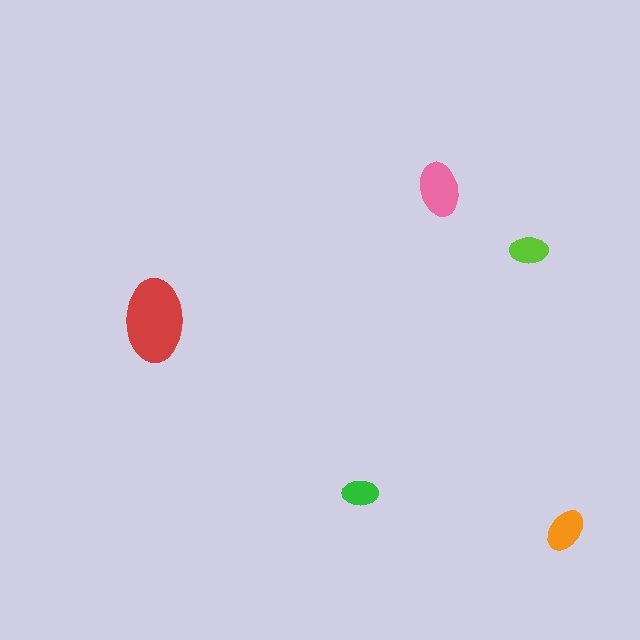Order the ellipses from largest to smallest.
the red one, the pink one, the orange one, the lime one, the green one.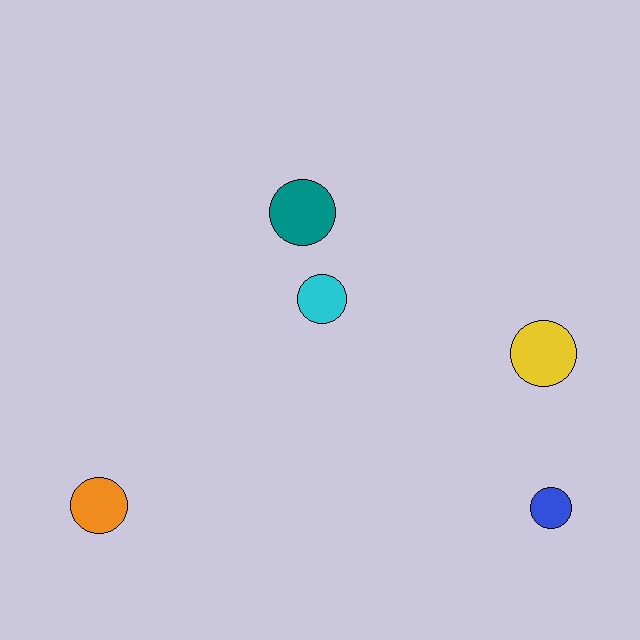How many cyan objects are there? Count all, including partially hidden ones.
There is 1 cyan object.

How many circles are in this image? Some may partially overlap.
There are 5 circles.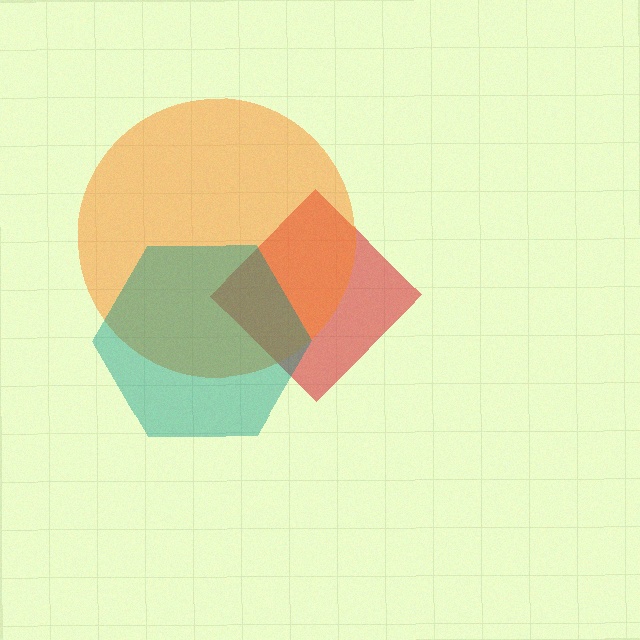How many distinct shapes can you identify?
There are 3 distinct shapes: a red diamond, an orange circle, a teal hexagon.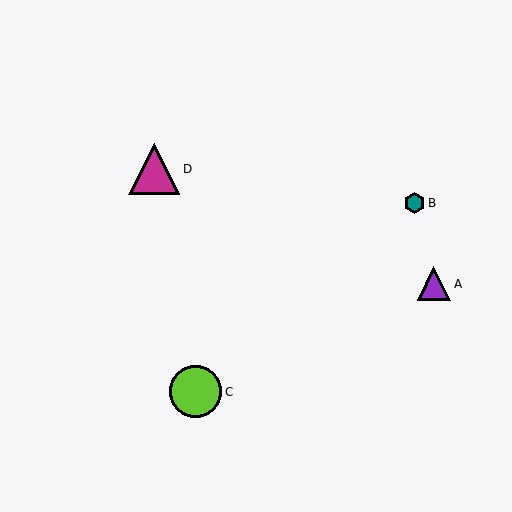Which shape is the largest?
The lime circle (labeled C) is the largest.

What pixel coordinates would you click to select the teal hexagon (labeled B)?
Click at (415, 203) to select the teal hexagon B.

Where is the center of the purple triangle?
The center of the purple triangle is at (434, 284).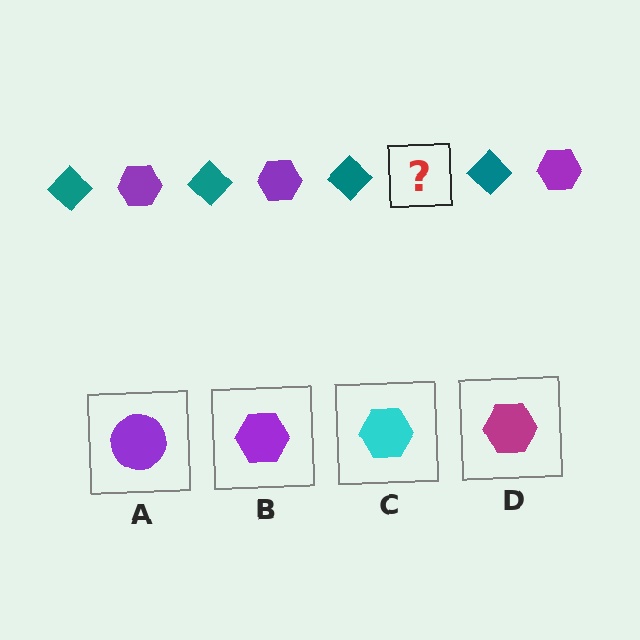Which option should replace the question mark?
Option B.